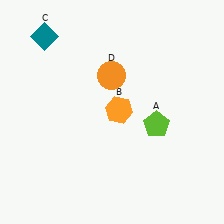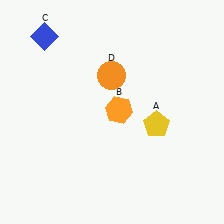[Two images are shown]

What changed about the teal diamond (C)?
In Image 1, C is teal. In Image 2, it changed to blue.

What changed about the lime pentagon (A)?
In Image 1, A is lime. In Image 2, it changed to yellow.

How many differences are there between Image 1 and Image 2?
There are 2 differences between the two images.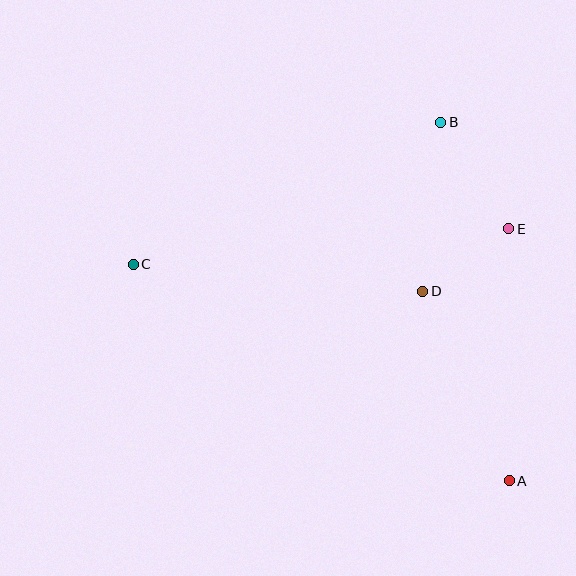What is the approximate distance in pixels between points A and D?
The distance between A and D is approximately 208 pixels.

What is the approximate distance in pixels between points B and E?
The distance between B and E is approximately 126 pixels.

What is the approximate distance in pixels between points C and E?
The distance between C and E is approximately 377 pixels.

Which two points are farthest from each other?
Points A and C are farthest from each other.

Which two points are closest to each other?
Points D and E are closest to each other.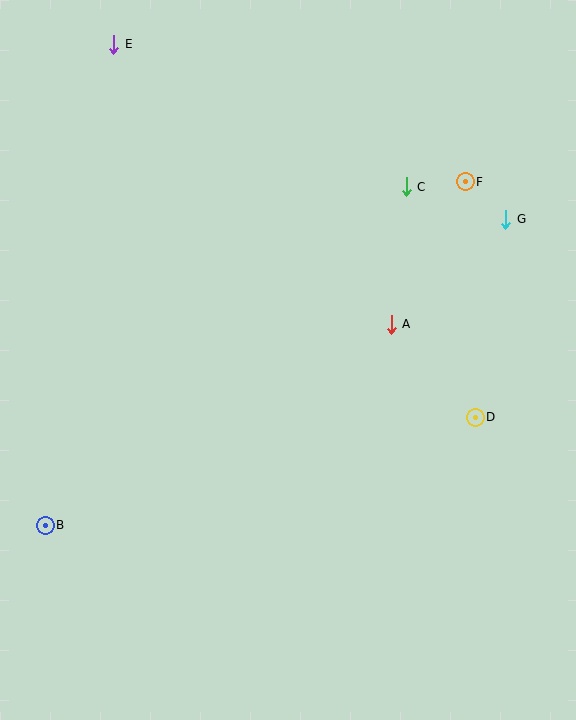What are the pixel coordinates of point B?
Point B is at (45, 525).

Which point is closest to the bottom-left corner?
Point B is closest to the bottom-left corner.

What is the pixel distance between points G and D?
The distance between G and D is 200 pixels.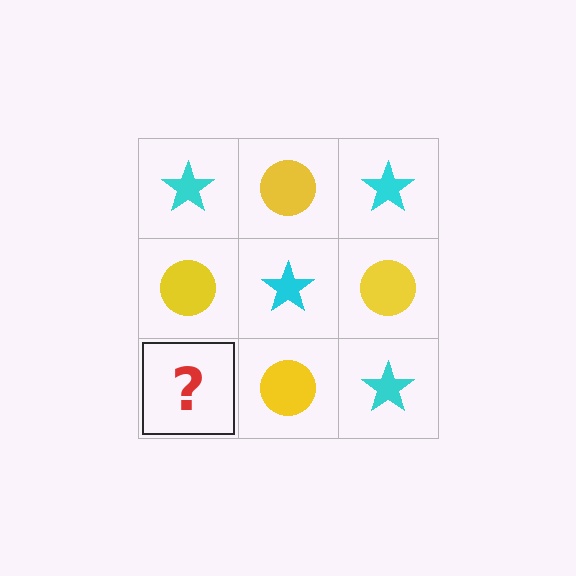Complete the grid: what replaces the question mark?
The question mark should be replaced with a cyan star.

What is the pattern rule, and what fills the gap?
The rule is that it alternates cyan star and yellow circle in a checkerboard pattern. The gap should be filled with a cyan star.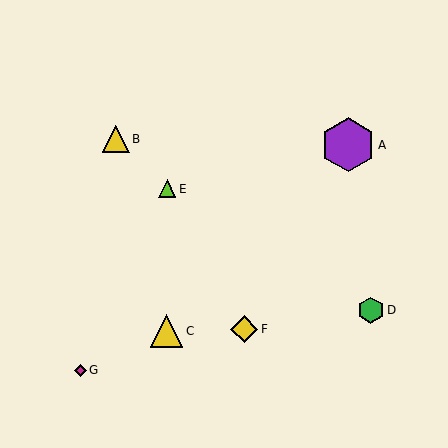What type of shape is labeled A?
Shape A is a purple hexagon.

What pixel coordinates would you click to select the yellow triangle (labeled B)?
Click at (116, 139) to select the yellow triangle B.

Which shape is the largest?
The purple hexagon (labeled A) is the largest.